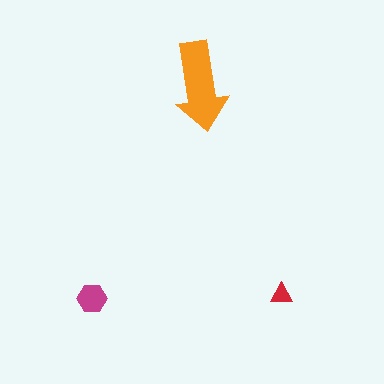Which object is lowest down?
The magenta hexagon is bottommost.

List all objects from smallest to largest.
The red triangle, the magenta hexagon, the orange arrow.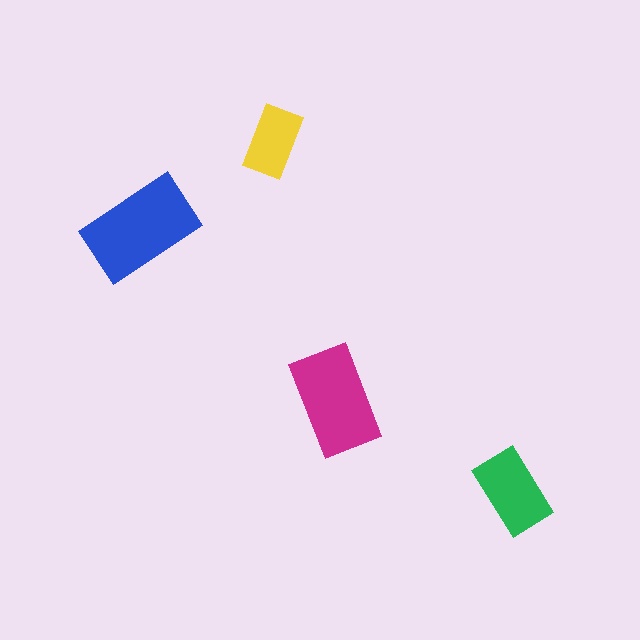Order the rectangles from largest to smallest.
the blue one, the magenta one, the green one, the yellow one.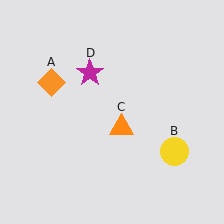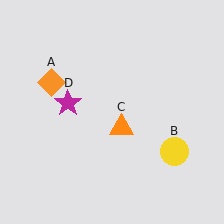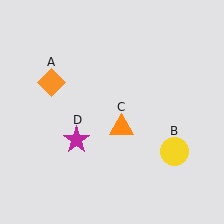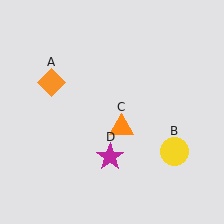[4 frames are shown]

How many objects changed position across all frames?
1 object changed position: magenta star (object D).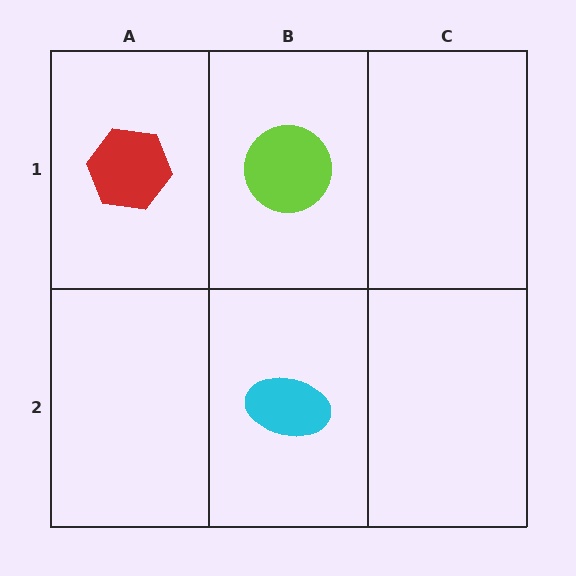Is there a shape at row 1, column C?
No, that cell is empty.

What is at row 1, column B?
A lime circle.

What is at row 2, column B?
A cyan ellipse.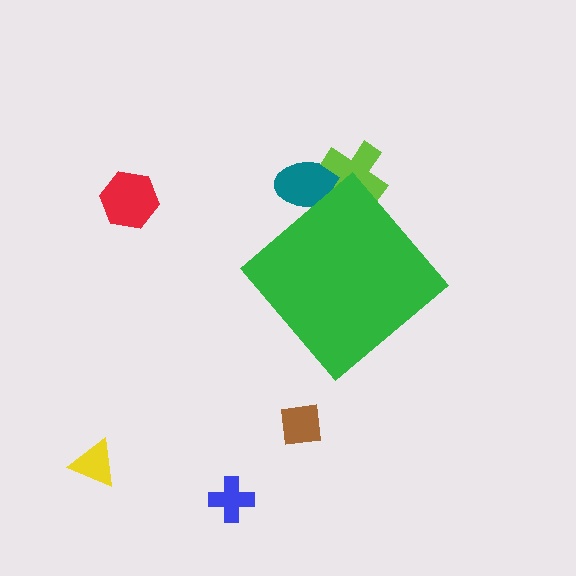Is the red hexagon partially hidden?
No, the red hexagon is fully visible.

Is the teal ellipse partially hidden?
Yes, the teal ellipse is partially hidden behind the green diamond.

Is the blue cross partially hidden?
No, the blue cross is fully visible.